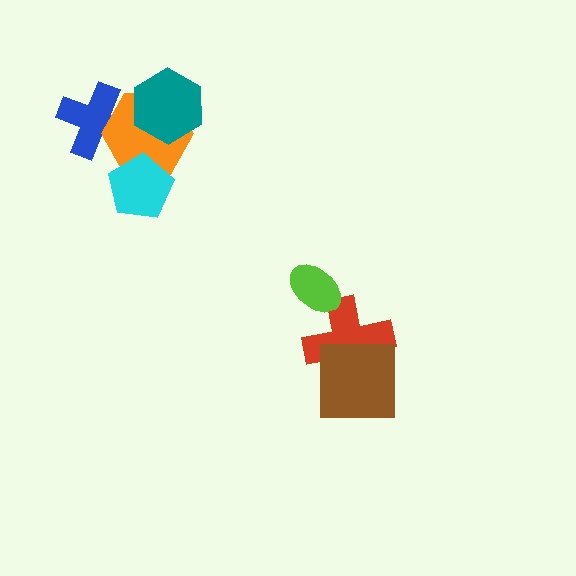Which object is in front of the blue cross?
The orange hexagon is in front of the blue cross.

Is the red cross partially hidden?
Yes, it is partially covered by another shape.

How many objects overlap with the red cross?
2 objects overlap with the red cross.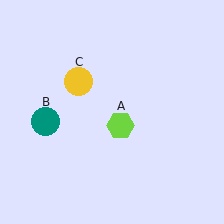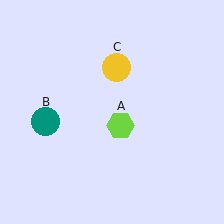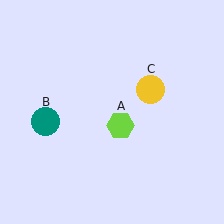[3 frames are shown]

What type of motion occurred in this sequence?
The yellow circle (object C) rotated clockwise around the center of the scene.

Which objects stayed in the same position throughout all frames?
Lime hexagon (object A) and teal circle (object B) remained stationary.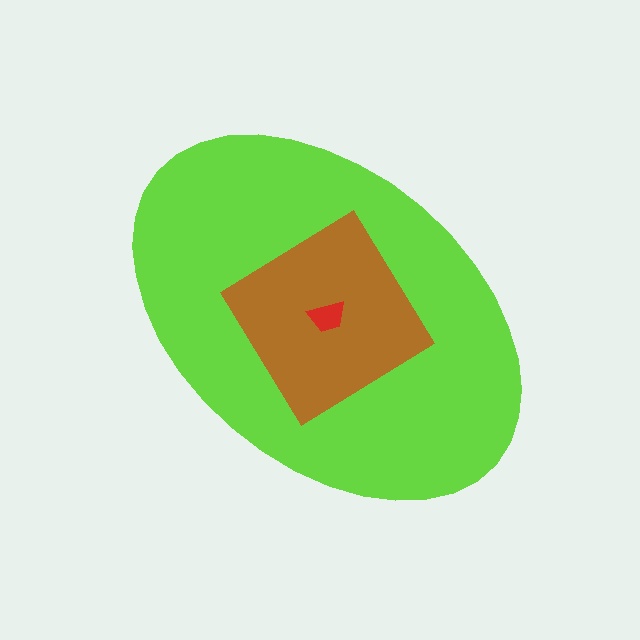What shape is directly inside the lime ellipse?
The brown diamond.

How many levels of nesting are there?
3.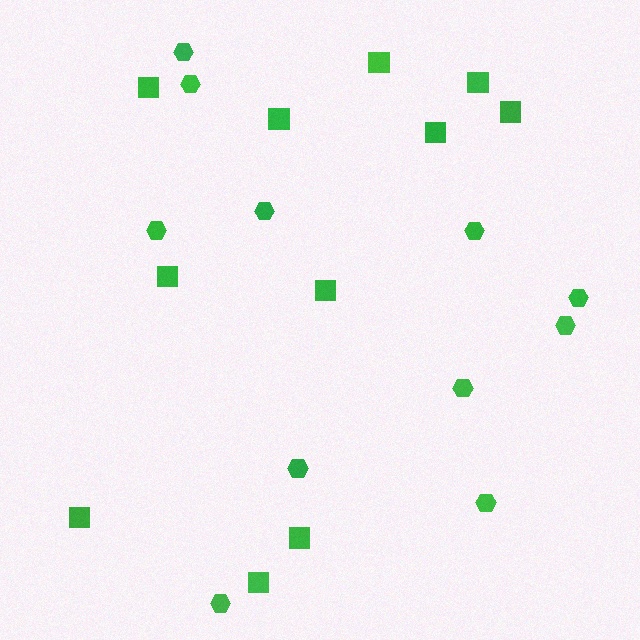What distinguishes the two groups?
There are 2 groups: one group of hexagons (11) and one group of squares (11).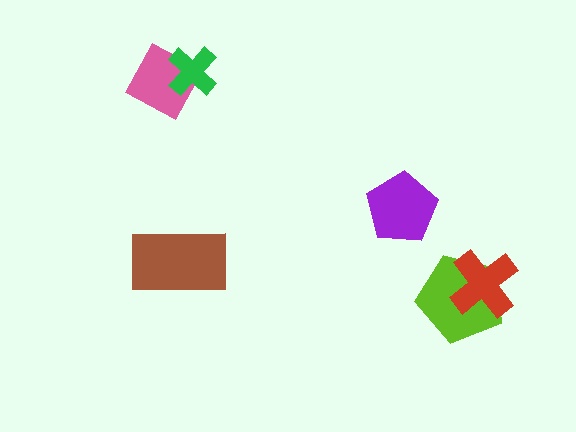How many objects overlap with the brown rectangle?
0 objects overlap with the brown rectangle.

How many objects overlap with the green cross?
1 object overlaps with the green cross.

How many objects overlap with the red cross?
1 object overlaps with the red cross.